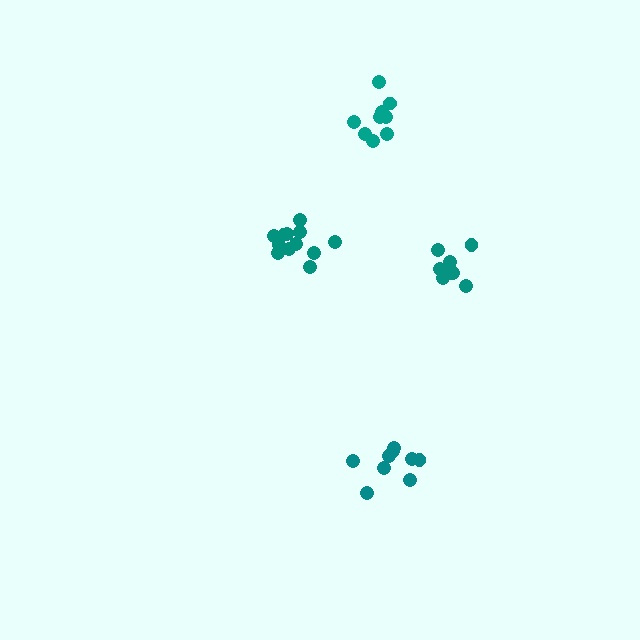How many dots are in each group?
Group 1: 12 dots, Group 2: 10 dots, Group 3: 9 dots, Group 4: 9 dots (40 total).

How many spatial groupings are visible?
There are 4 spatial groupings.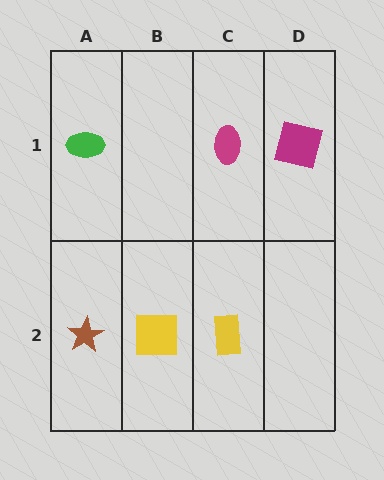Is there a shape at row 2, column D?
No, that cell is empty.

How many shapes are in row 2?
3 shapes.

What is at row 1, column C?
A magenta ellipse.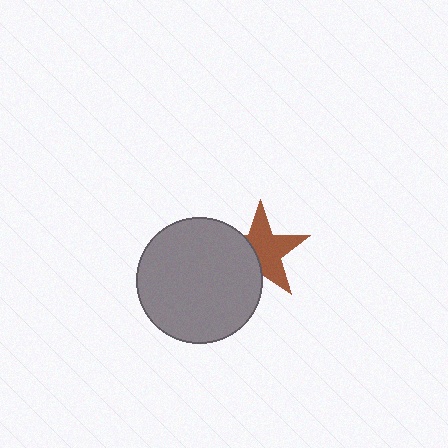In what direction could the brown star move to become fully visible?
The brown star could move right. That would shift it out from behind the gray circle entirely.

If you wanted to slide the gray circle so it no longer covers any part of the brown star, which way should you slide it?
Slide it left — that is the most direct way to separate the two shapes.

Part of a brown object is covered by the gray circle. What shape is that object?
It is a star.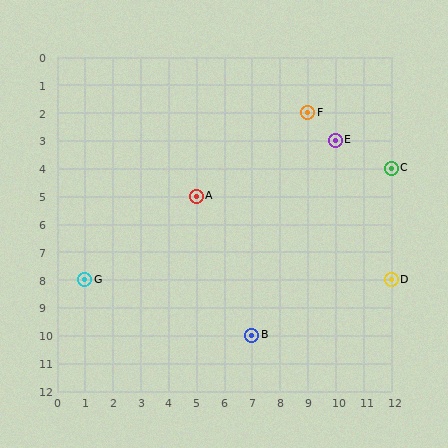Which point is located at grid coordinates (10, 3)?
Point E is at (10, 3).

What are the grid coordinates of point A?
Point A is at grid coordinates (5, 5).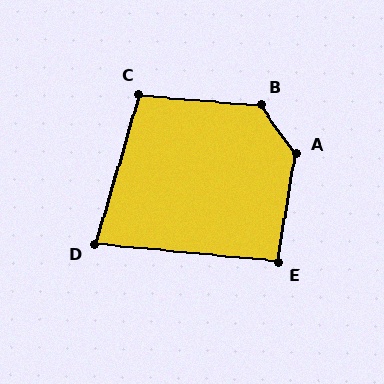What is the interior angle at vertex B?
Approximately 131 degrees (obtuse).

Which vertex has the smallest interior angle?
D, at approximately 79 degrees.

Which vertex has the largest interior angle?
A, at approximately 135 degrees.